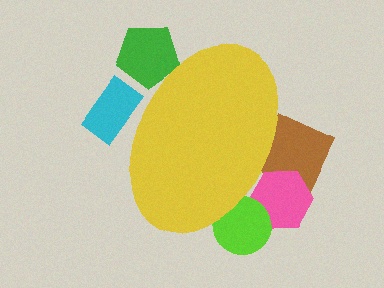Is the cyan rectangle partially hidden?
Yes, the cyan rectangle is partially hidden behind the yellow ellipse.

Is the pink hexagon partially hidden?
Yes, the pink hexagon is partially hidden behind the yellow ellipse.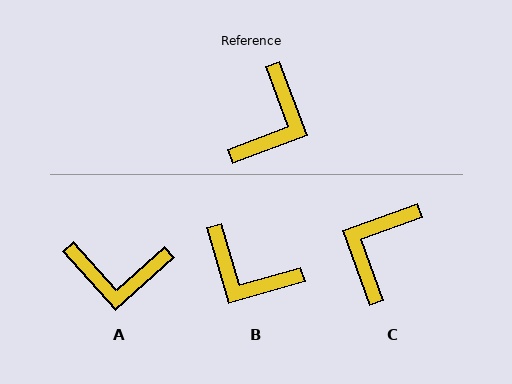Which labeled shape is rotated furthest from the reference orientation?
C, about 179 degrees away.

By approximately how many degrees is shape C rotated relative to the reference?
Approximately 179 degrees counter-clockwise.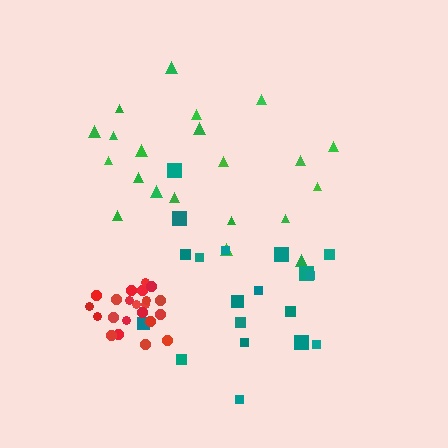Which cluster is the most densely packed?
Red.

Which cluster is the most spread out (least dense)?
Green.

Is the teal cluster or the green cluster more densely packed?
Teal.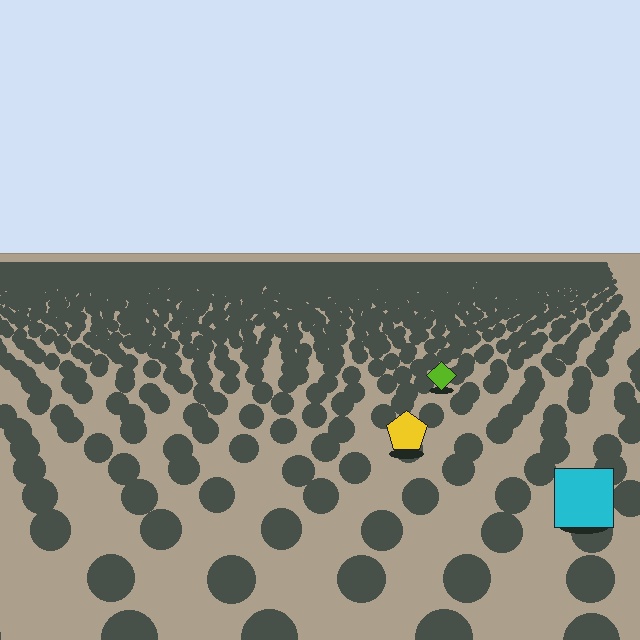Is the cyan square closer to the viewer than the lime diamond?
Yes. The cyan square is closer — you can tell from the texture gradient: the ground texture is coarser near it.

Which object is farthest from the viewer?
The lime diamond is farthest from the viewer. It appears smaller and the ground texture around it is denser.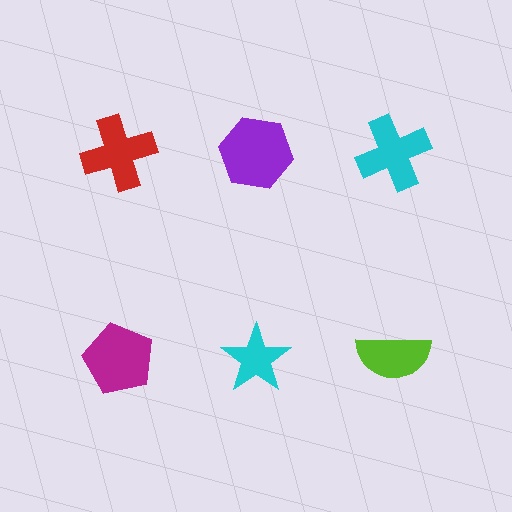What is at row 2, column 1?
A magenta pentagon.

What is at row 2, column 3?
A lime semicircle.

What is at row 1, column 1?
A red cross.